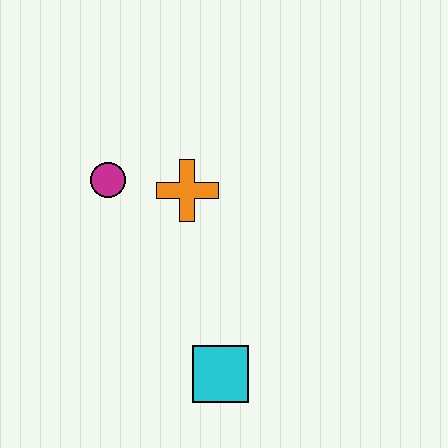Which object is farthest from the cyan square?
The magenta circle is farthest from the cyan square.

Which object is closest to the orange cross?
The magenta circle is closest to the orange cross.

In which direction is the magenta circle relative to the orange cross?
The magenta circle is to the left of the orange cross.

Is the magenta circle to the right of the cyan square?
No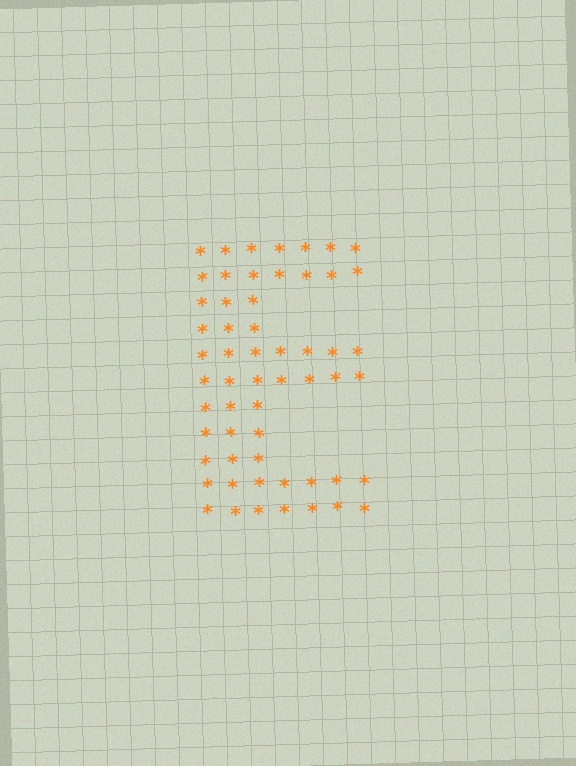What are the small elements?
The small elements are asterisks.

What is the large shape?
The large shape is the letter E.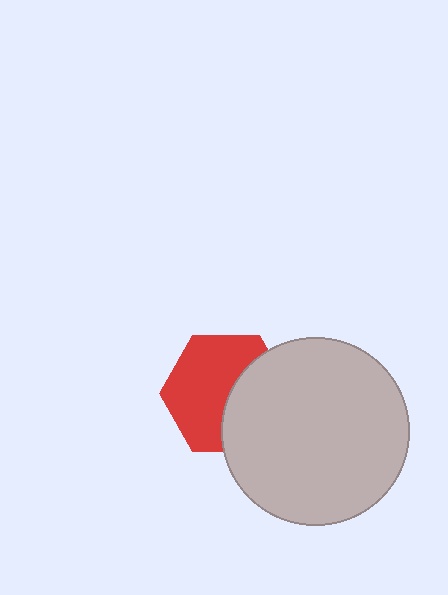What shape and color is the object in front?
The object in front is a light gray circle.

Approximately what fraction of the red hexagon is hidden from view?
Roughly 40% of the red hexagon is hidden behind the light gray circle.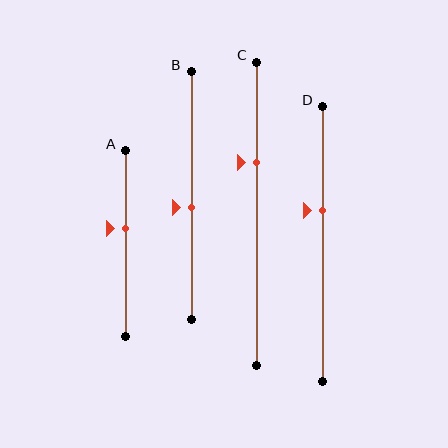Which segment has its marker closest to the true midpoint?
Segment B has its marker closest to the true midpoint.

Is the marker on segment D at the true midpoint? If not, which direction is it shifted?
No, the marker on segment D is shifted upward by about 12% of the segment length.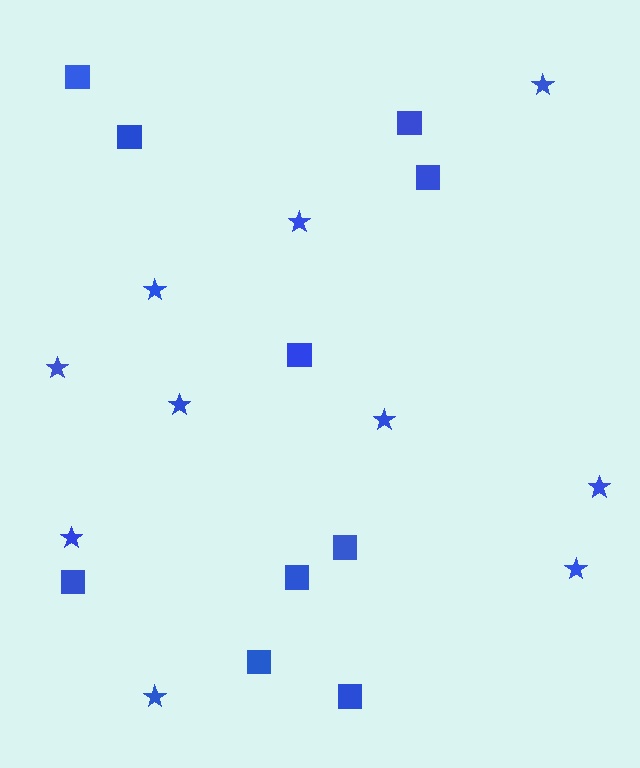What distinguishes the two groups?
There are 2 groups: one group of squares (10) and one group of stars (10).